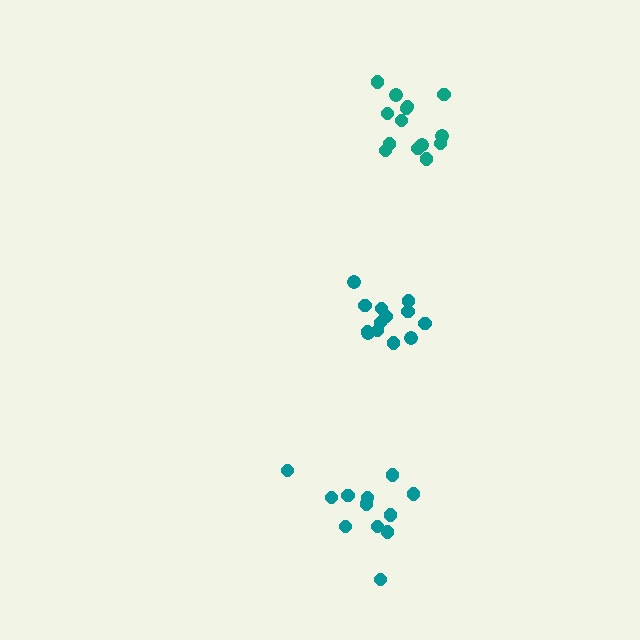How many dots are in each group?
Group 1: 12 dots, Group 2: 14 dots, Group 3: 13 dots (39 total).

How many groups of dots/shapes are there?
There are 3 groups.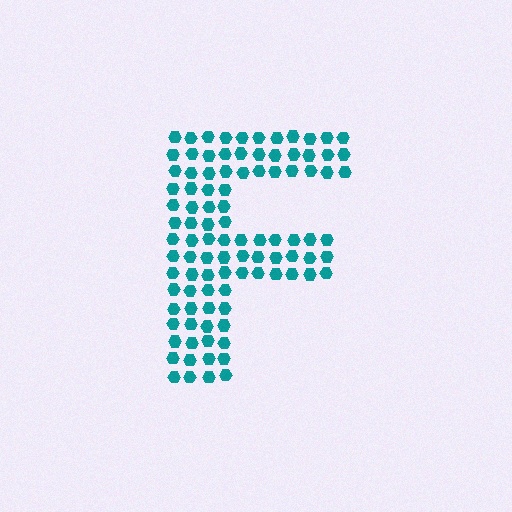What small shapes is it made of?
It is made of small hexagons.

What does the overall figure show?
The overall figure shows the letter F.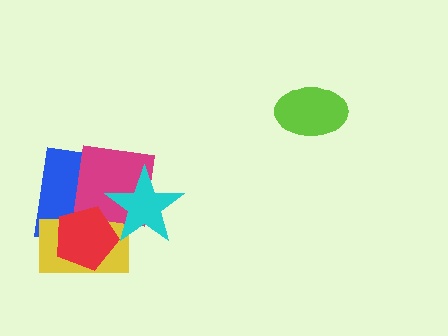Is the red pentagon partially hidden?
Yes, it is partially covered by another shape.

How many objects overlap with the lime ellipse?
0 objects overlap with the lime ellipse.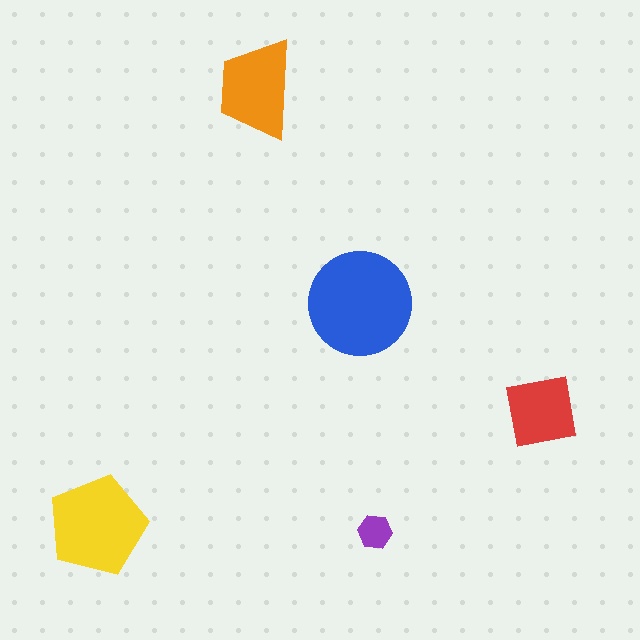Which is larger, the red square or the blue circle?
The blue circle.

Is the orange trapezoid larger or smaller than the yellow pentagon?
Smaller.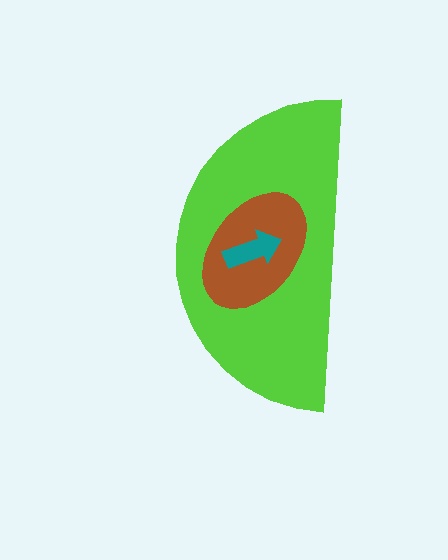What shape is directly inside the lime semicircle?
The brown ellipse.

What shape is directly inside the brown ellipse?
The teal arrow.